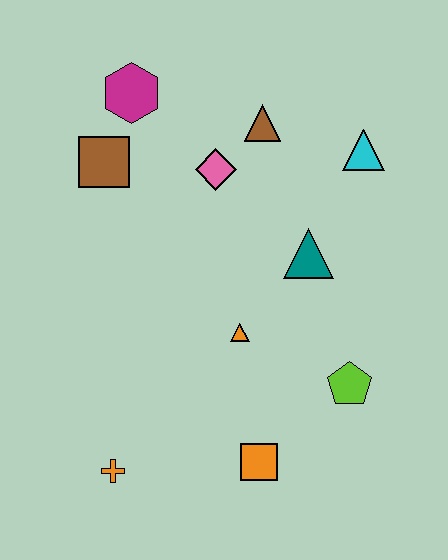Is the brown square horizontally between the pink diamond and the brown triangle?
No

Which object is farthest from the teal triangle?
The orange cross is farthest from the teal triangle.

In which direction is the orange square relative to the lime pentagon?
The orange square is to the left of the lime pentagon.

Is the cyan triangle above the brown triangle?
No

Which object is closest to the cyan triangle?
The brown triangle is closest to the cyan triangle.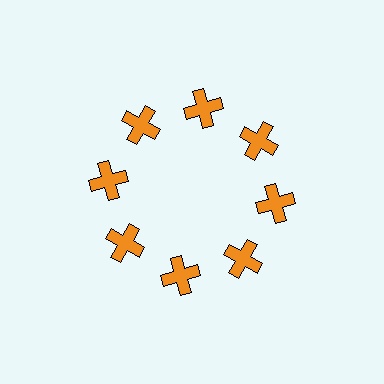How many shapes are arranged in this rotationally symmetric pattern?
There are 8 shapes, arranged in 8 groups of 1.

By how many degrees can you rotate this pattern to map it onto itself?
The pattern maps onto itself every 45 degrees of rotation.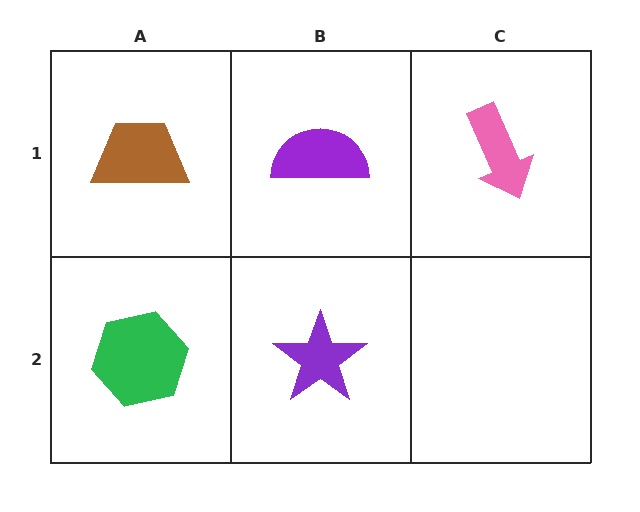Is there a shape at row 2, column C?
No, that cell is empty.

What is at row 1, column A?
A brown trapezoid.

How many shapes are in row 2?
2 shapes.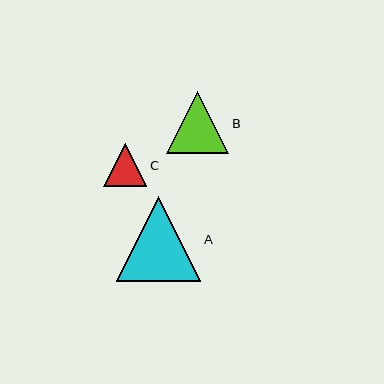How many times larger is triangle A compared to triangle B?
Triangle A is approximately 1.4 times the size of triangle B.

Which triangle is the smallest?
Triangle C is the smallest with a size of approximately 43 pixels.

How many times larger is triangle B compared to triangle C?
Triangle B is approximately 1.4 times the size of triangle C.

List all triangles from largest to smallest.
From largest to smallest: A, B, C.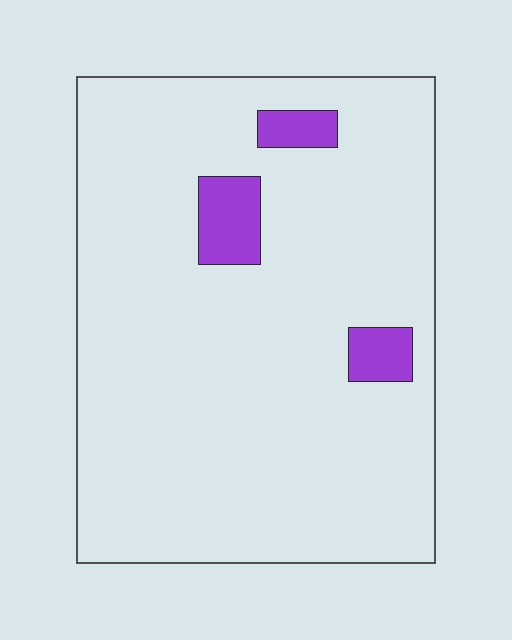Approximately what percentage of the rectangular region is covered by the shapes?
Approximately 5%.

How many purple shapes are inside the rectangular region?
3.